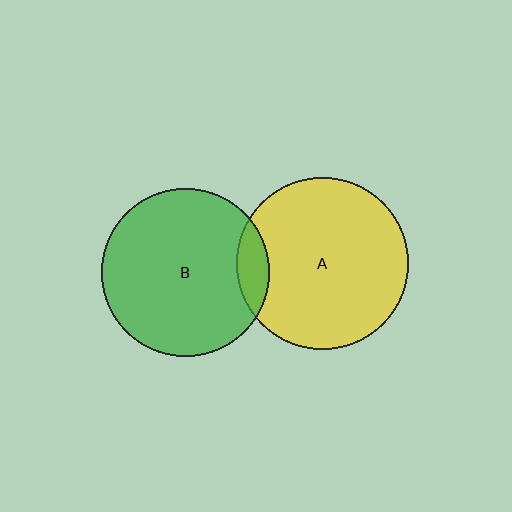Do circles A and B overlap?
Yes.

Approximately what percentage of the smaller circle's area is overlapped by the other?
Approximately 10%.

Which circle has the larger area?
Circle A (yellow).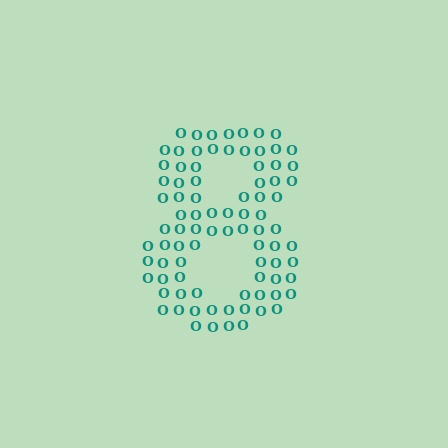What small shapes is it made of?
It is made of small letter O's.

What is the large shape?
The large shape is the digit 8.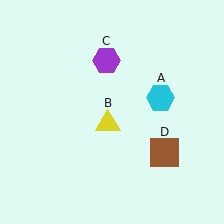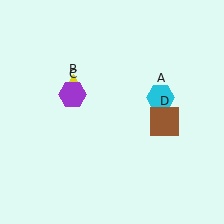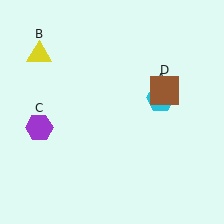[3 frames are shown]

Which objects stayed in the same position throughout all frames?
Cyan hexagon (object A) remained stationary.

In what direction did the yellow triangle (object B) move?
The yellow triangle (object B) moved up and to the left.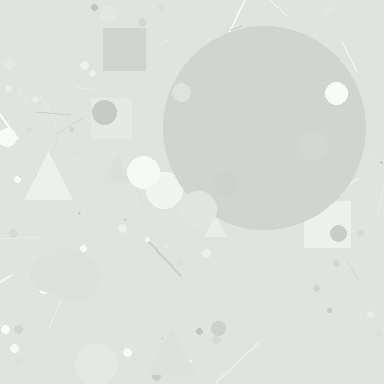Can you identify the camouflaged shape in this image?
The camouflaged shape is a circle.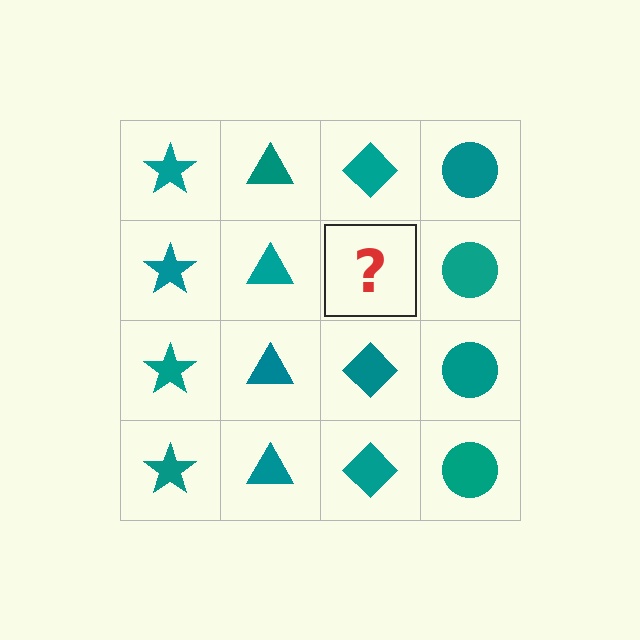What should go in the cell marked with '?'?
The missing cell should contain a teal diamond.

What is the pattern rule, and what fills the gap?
The rule is that each column has a consistent shape. The gap should be filled with a teal diamond.